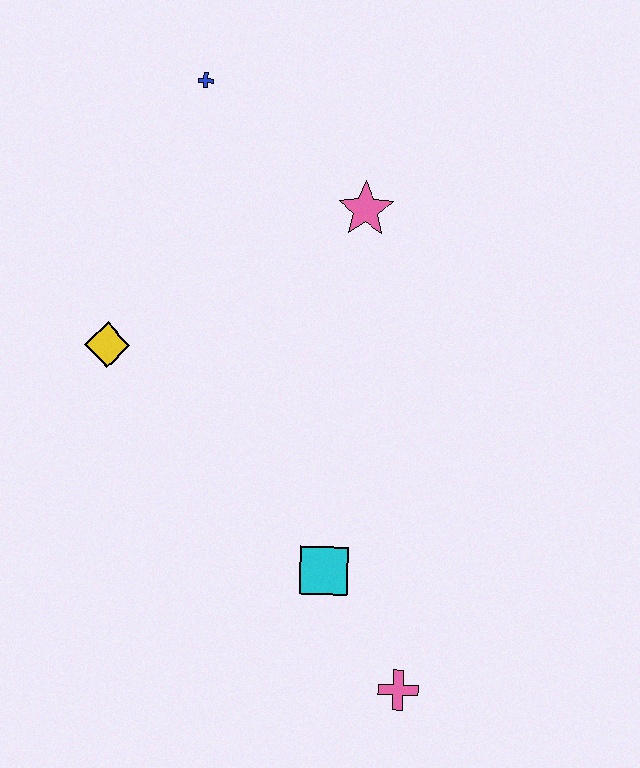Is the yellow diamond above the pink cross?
Yes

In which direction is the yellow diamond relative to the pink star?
The yellow diamond is to the left of the pink star.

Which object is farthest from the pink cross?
The blue cross is farthest from the pink cross.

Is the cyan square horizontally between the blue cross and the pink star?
Yes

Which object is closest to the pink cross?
The cyan square is closest to the pink cross.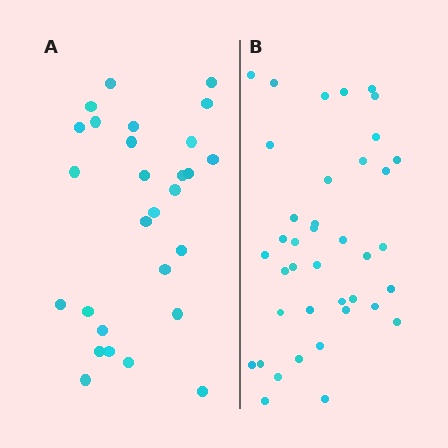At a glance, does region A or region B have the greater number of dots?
Region B (the right region) has more dots.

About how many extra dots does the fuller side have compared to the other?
Region B has roughly 12 or so more dots than region A.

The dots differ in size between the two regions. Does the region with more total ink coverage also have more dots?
No. Region A has more total ink coverage because its dots are larger, but region B actually contains more individual dots. Total area can be misleading — the number of items is what matters here.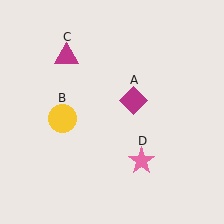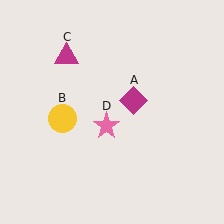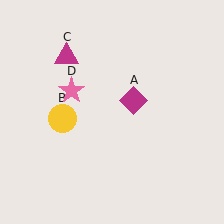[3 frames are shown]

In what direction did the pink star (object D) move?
The pink star (object D) moved up and to the left.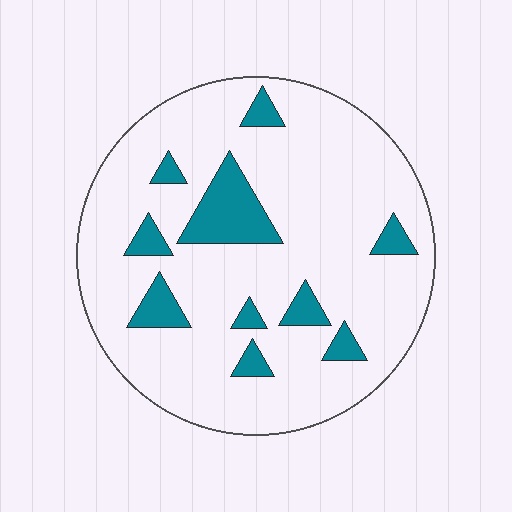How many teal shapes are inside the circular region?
10.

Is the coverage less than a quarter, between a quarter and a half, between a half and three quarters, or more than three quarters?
Less than a quarter.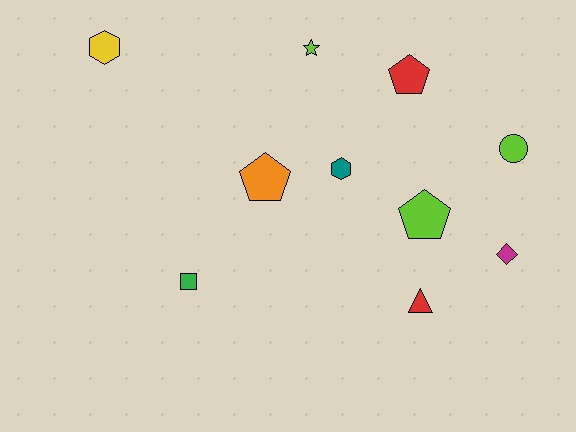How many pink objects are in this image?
There are no pink objects.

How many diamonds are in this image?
There is 1 diamond.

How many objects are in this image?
There are 10 objects.